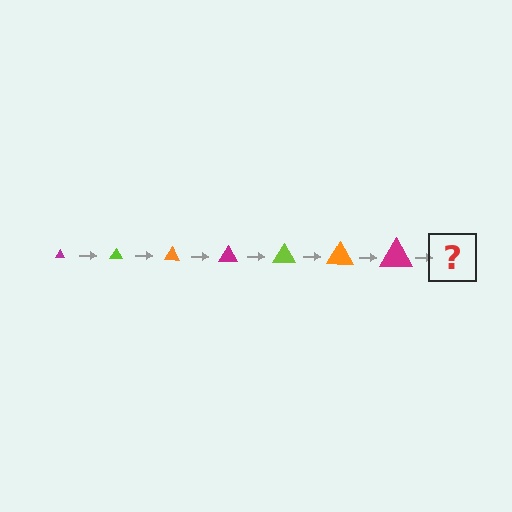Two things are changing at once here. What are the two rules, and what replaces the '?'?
The two rules are that the triangle grows larger each step and the color cycles through magenta, lime, and orange. The '?' should be a lime triangle, larger than the previous one.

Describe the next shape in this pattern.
It should be a lime triangle, larger than the previous one.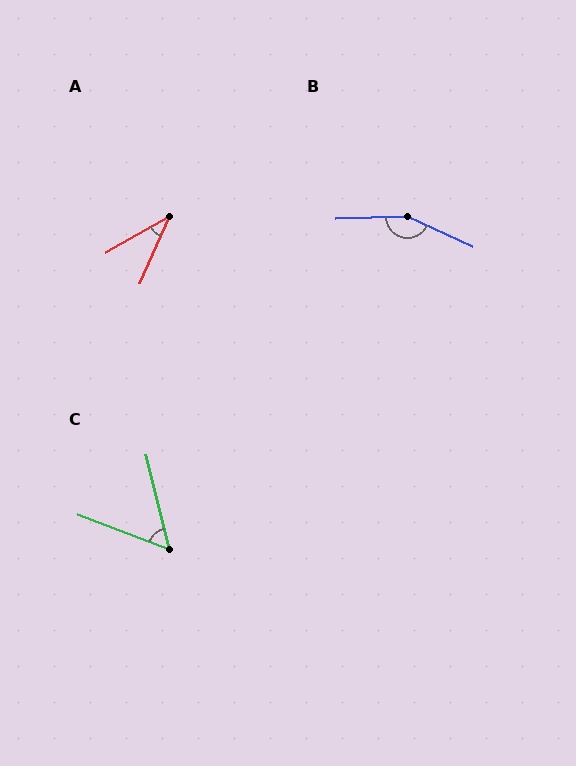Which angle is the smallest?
A, at approximately 37 degrees.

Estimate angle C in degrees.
Approximately 55 degrees.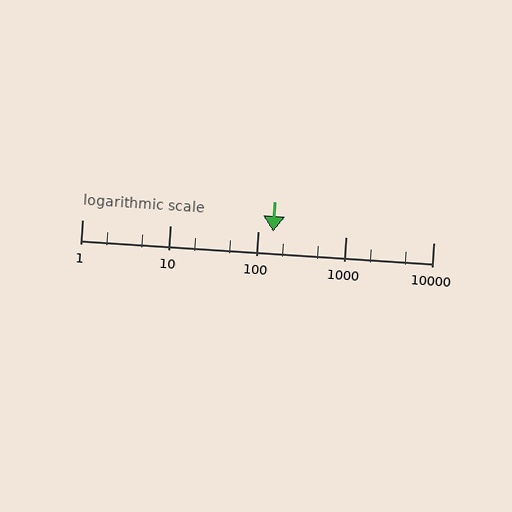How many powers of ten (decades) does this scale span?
The scale spans 4 decades, from 1 to 10000.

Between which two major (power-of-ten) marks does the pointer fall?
The pointer is between 100 and 1000.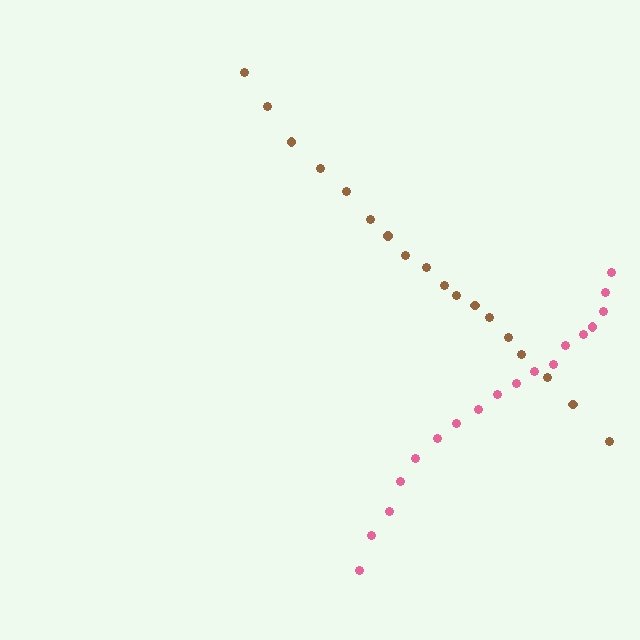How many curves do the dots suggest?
There are 2 distinct paths.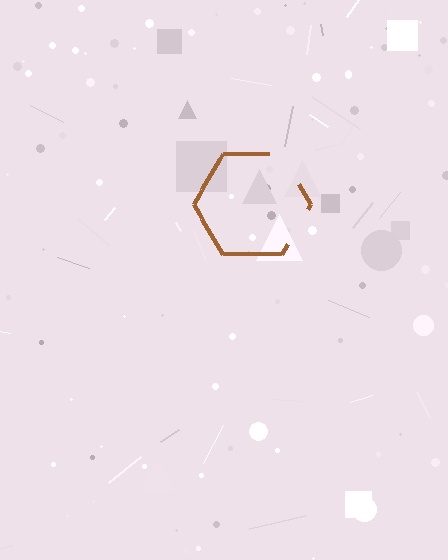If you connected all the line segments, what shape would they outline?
They would outline a hexagon.